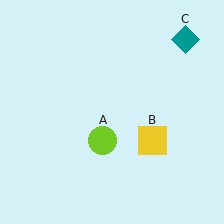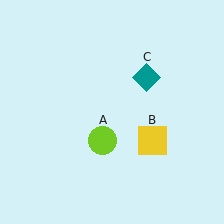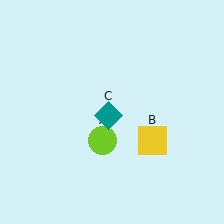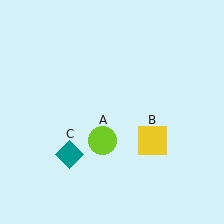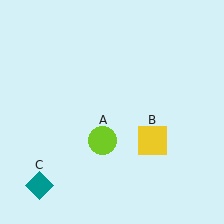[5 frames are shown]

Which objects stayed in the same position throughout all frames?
Lime circle (object A) and yellow square (object B) remained stationary.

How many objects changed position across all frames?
1 object changed position: teal diamond (object C).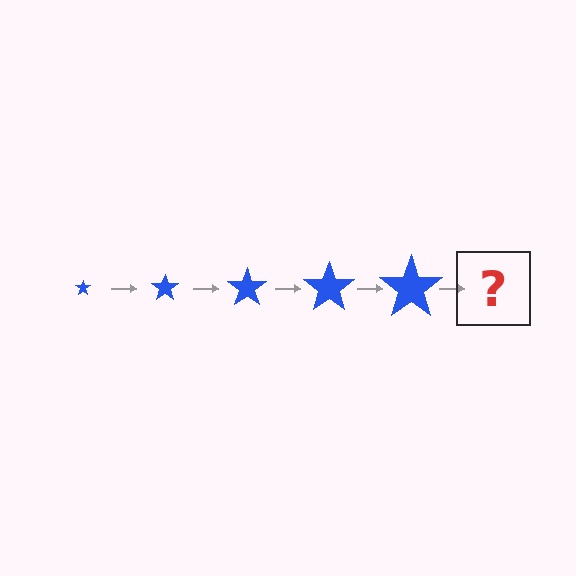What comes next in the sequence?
The next element should be a blue star, larger than the previous one.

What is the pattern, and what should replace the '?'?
The pattern is that the star gets progressively larger each step. The '?' should be a blue star, larger than the previous one.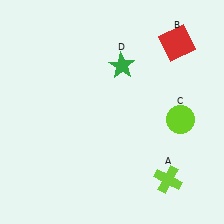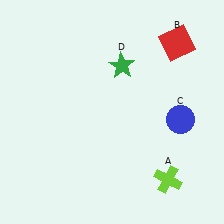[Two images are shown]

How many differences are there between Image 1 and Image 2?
There is 1 difference between the two images.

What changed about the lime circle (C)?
In Image 1, C is lime. In Image 2, it changed to blue.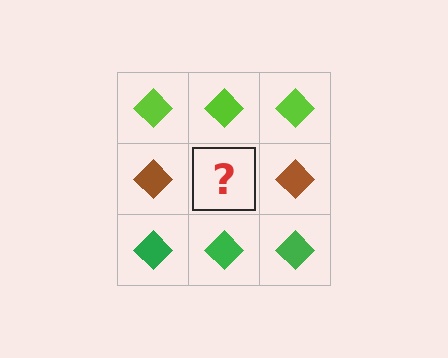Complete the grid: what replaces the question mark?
The question mark should be replaced with a brown diamond.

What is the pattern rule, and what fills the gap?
The rule is that each row has a consistent color. The gap should be filled with a brown diamond.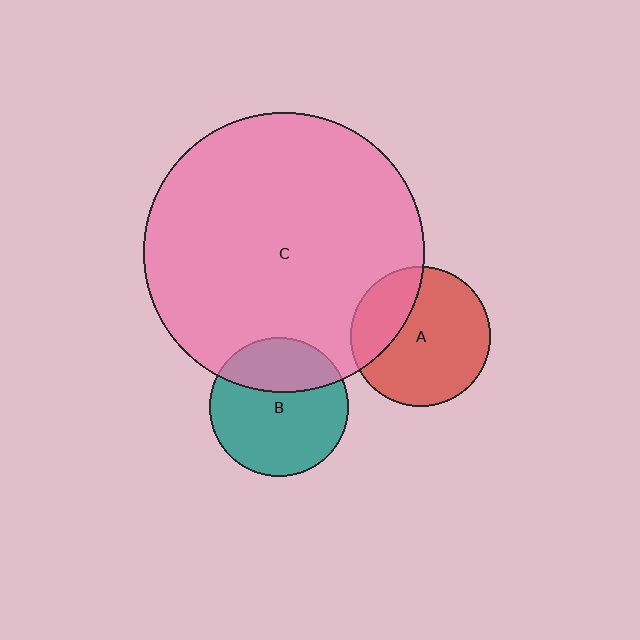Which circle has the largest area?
Circle C (pink).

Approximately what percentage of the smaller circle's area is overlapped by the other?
Approximately 35%.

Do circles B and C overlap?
Yes.